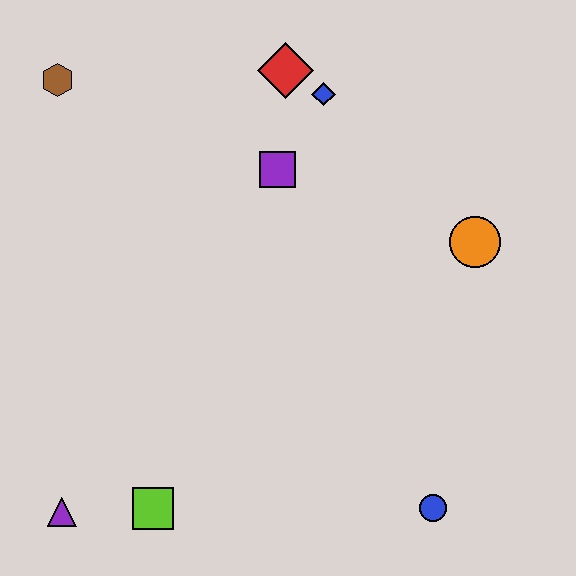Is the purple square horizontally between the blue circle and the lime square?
Yes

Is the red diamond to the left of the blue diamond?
Yes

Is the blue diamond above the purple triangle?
Yes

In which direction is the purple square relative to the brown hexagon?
The purple square is to the right of the brown hexagon.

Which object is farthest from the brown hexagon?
The blue circle is farthest from the brown hexagon.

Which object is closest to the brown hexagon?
The red diamond is closest to the brown hexagon.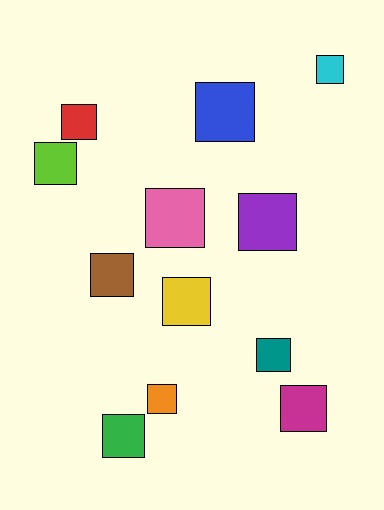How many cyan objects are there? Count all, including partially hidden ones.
There is 1 cyan object.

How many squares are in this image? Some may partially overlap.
There are 12 squares.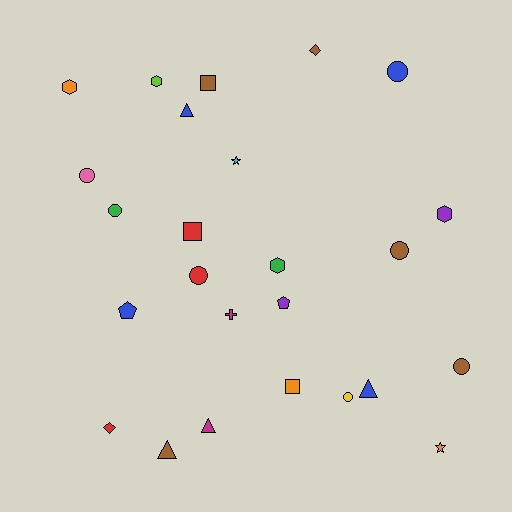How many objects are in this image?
There are 25 objects.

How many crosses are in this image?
There is 1 cross.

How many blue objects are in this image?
There are 4 blue objects.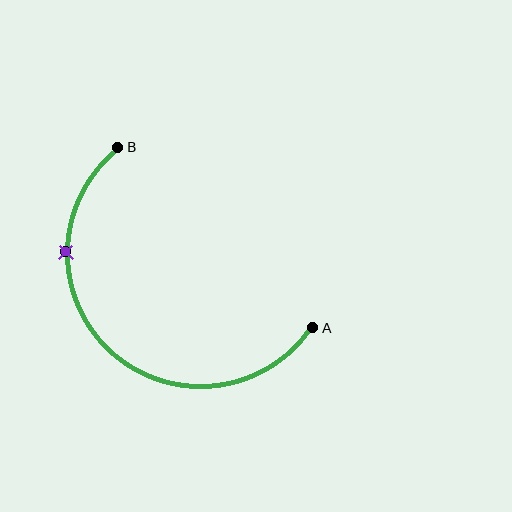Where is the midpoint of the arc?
The arc midpoint is the point on the curve farthest from the straight line joining A and B. It sits below and to the left of that line.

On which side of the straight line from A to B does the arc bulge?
The arc bulges below and to the left of the straight line connecting A and B.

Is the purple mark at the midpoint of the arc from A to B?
No. The purple mark lies on the arc but is closer to endpoint B. The arc midpoint would be at the point on the curve equidistant along the arc from both A and B.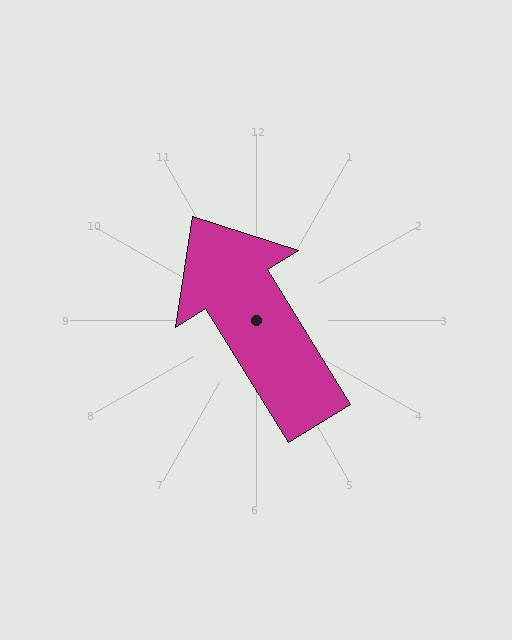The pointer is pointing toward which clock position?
Roughly 11 o'clock.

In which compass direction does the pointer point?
Northwest.